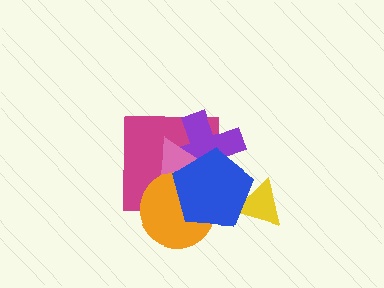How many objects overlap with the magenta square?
4 objects overlap with the magenta square.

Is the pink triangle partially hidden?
Yes, it is partially covered by another shape.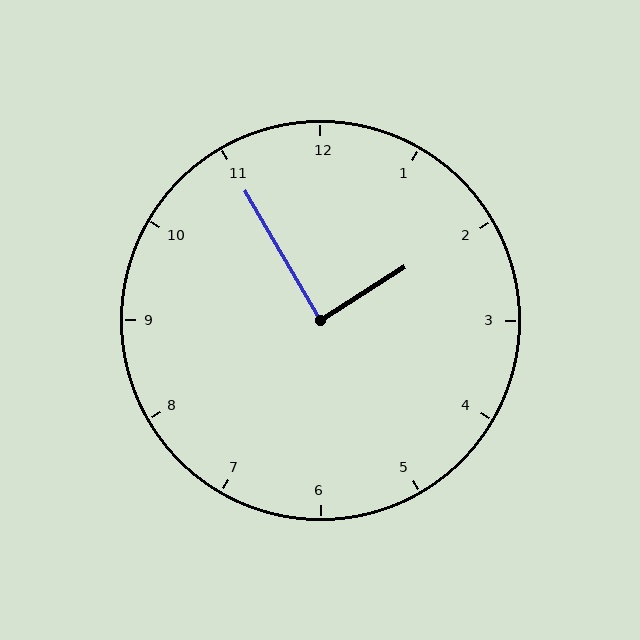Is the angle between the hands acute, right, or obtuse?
It is right.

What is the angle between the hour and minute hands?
Approximately 88 degrees.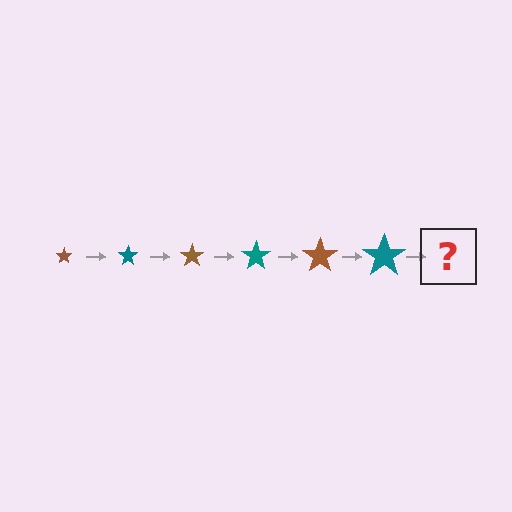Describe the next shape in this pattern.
It should be a brown star, larger than the previous one.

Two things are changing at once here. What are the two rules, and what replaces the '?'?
The two rules are that the star grows larger each step and the color cycles through brown and teal. The '?' should be a brown star, larger than the previous one.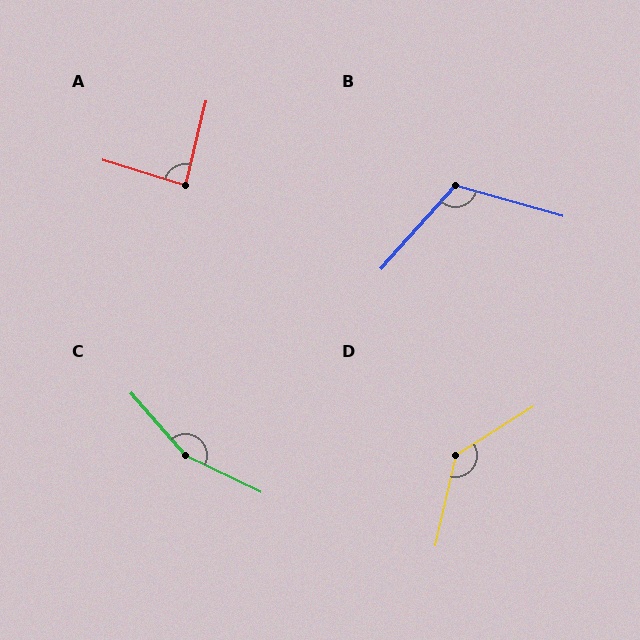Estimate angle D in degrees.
Approximately 135 degrees.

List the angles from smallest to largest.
A (86°), B (116°), D (135°), C (157°).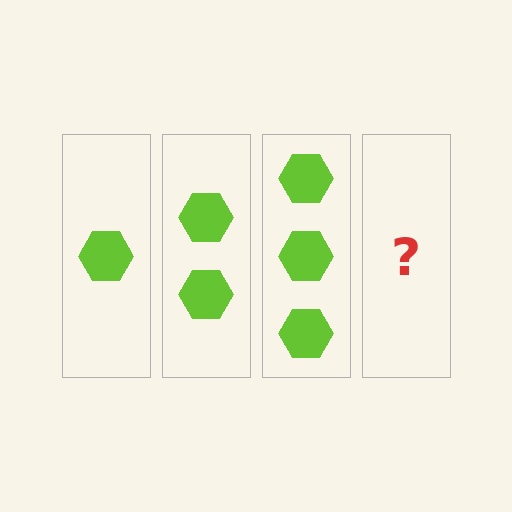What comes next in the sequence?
The next element should be 4 hexagons.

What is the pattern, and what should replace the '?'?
The pattern is that each step adds one more hexagon. The '?' should be 4 hexagons.